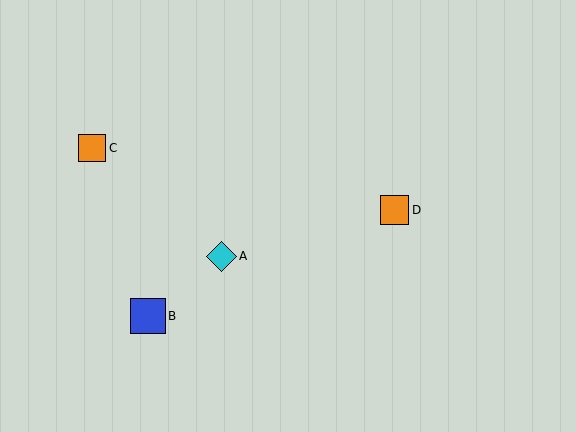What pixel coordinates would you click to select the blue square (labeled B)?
Click at (148, 316) to select the blue square B.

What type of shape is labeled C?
Shape C is an orange square.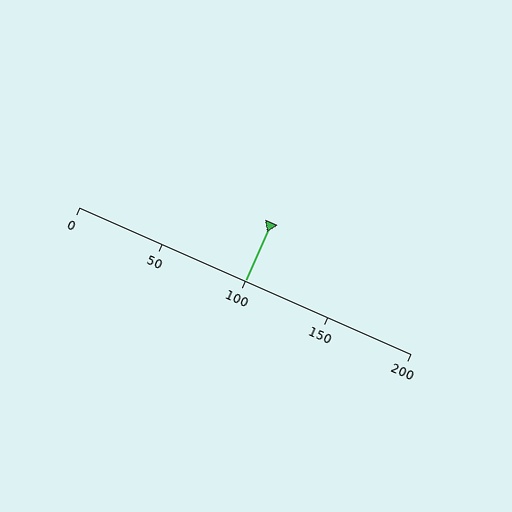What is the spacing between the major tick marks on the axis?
The major ticks are spaced 50 apart.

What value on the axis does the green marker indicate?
The marker indicates approximately 100.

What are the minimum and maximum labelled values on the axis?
The axis runs from 0 to 200.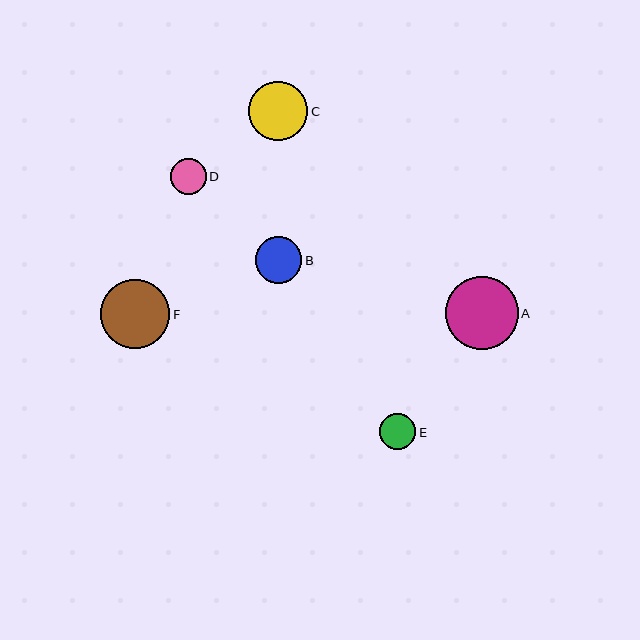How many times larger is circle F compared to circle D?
Circle F is approximately 1.9 times the size of circle D.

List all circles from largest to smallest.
From largest to smallest: A, F, C, B, D, E.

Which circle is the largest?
Circle A is the largest with a size of approximately 73 pixels.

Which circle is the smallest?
Circle E is the smallest with a size of approximately 36 pixels.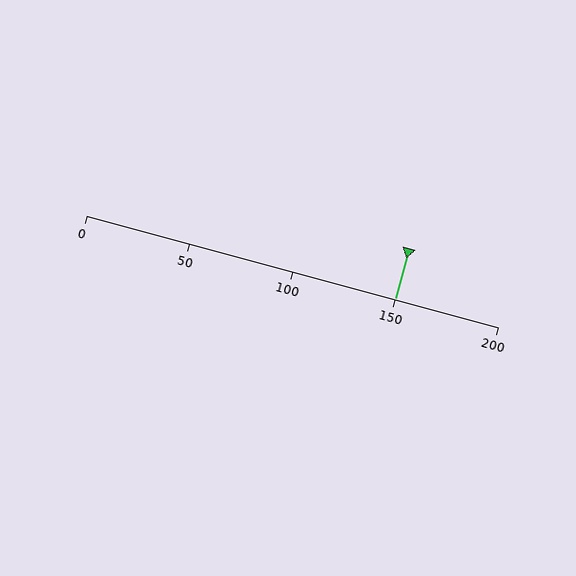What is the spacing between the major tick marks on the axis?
The major ticks are spaced 50 apart.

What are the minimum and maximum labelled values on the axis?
The axis runs from 0 to 200.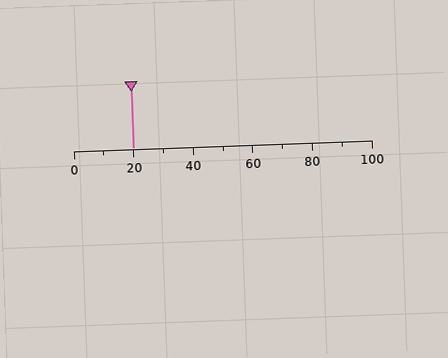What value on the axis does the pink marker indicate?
The marker indicates approximately 20.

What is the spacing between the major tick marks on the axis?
The major ticks are spaced 20 apart.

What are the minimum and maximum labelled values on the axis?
The axis runs from 0 to 100.